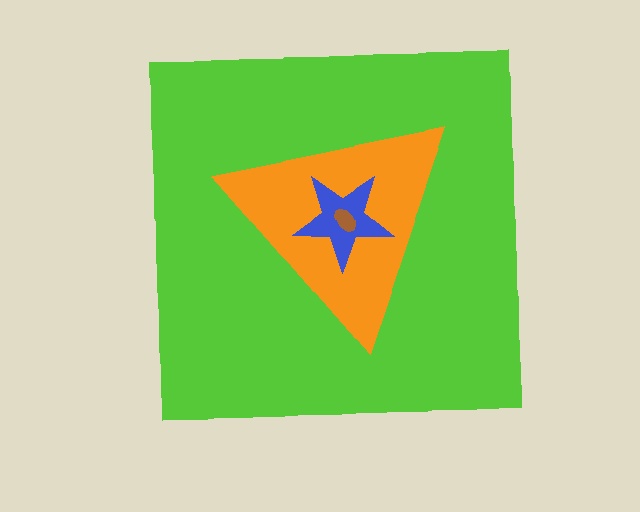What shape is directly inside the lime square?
The orange triangle.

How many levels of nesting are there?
4.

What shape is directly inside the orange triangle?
The blue star.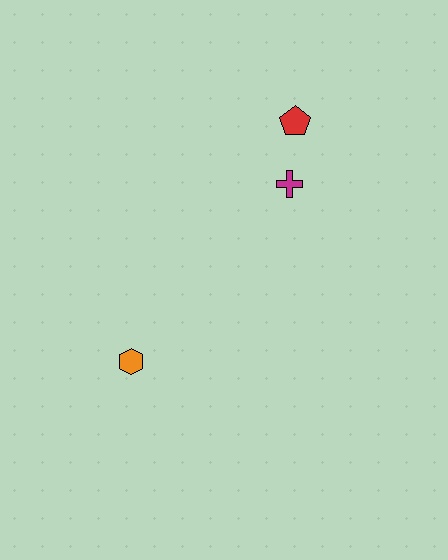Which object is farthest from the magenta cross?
The orange hexagon is farthest from the magenta cross.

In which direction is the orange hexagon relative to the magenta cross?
The orange hexagon is below the magenta cross.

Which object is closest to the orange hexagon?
The magenta cross is closest to the orange hexagon.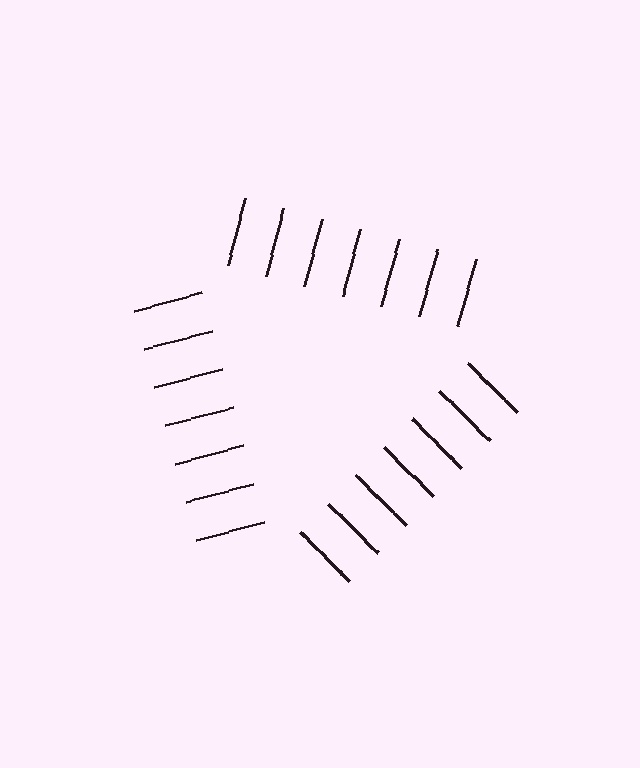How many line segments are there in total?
21 — 7 along each of the 3 edges.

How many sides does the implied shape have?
3 sides — the line-ends trace a triangle.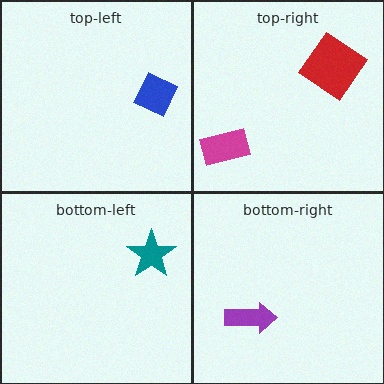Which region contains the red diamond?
The top-right region.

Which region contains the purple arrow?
The bottom-right region.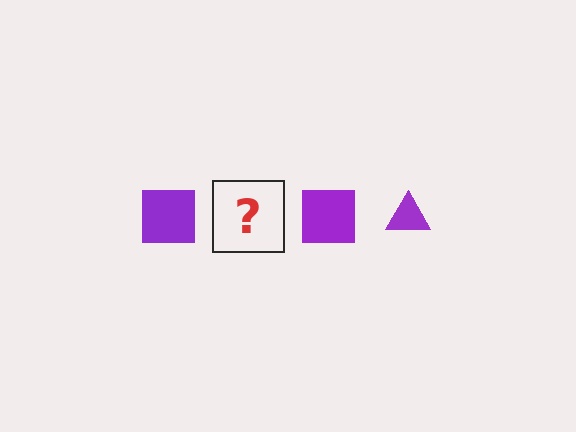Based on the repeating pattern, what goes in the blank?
The blank should be a purple triangle.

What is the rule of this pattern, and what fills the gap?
The rule is that the pattern cycles through square, triangle shapes in purple. The gap should be filled with a purple triangle.